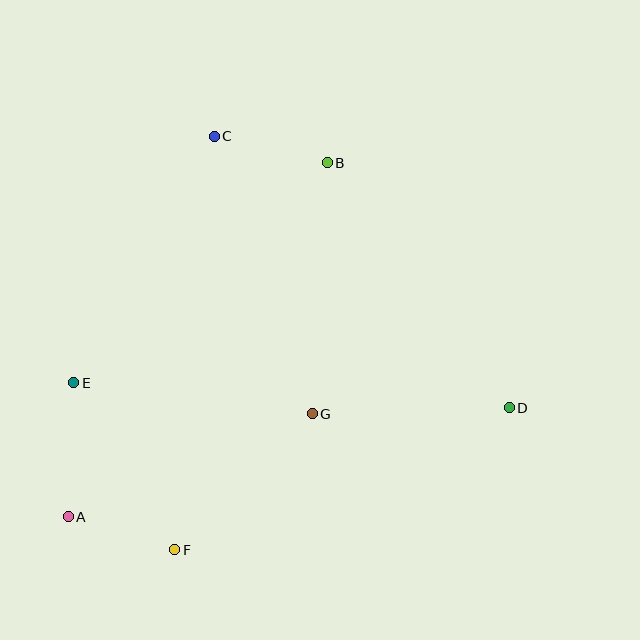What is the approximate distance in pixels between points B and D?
The distance between B and D is approximately 305 pixels.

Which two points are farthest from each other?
Points A and D are farthest from each other.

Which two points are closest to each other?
Points A and F are closest to each other.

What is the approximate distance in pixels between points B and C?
The distance between B and C is approximately 116 pixels.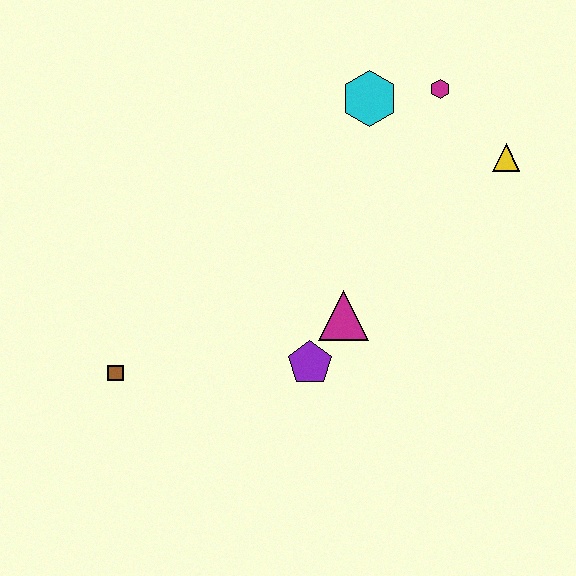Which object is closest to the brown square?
The purple pentagon is closest to the brown square.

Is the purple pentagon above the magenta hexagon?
No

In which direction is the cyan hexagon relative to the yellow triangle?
The cyan hexagon is to the left of the yellow triangle.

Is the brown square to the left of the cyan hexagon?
Yes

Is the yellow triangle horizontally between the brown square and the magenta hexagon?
No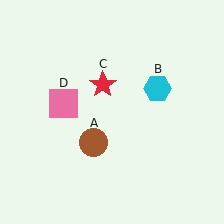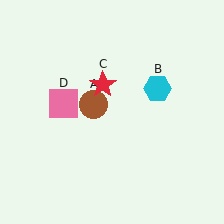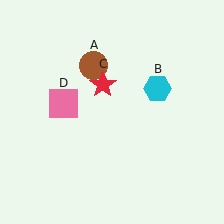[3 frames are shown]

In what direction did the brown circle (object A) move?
The brown circle (object A) moved up.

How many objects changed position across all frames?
1 object changed position: brown circle (object A).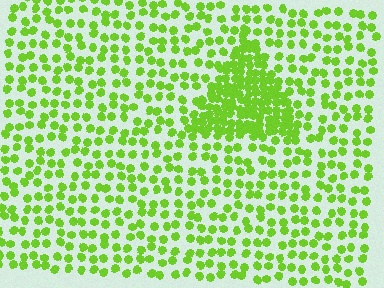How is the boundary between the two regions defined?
The boundary is defined by a change in element density (approximately 2.5x ratio). All elements are the same color, size, and shape.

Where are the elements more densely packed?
The elements are more densely packed inside the triangle boundary.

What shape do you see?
I see a triangle.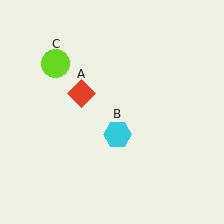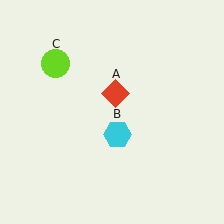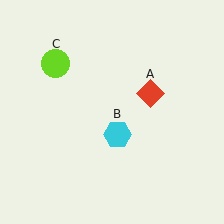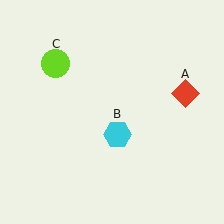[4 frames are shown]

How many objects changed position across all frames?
1 object changed position: red diamond (object A).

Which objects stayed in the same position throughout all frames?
Cyan hexagon (object B) and lime circle (object C) remained stationary.